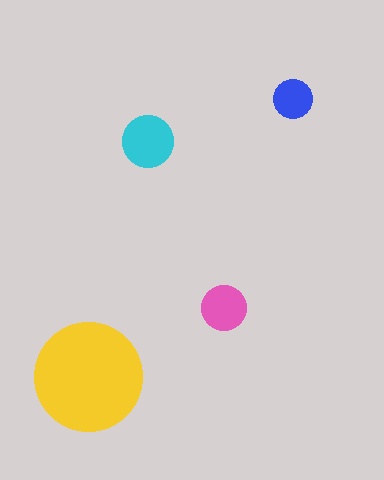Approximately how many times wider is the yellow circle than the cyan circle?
About 2 times wider.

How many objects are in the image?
There are 4 objects in the image.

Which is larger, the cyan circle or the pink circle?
The cyan one.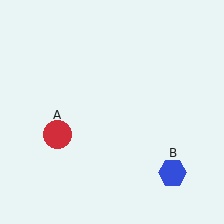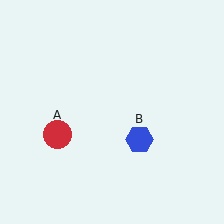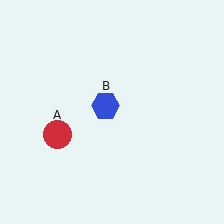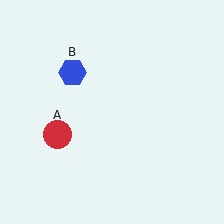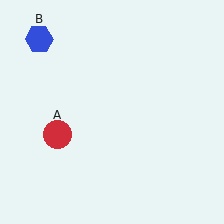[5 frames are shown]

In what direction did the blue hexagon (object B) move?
The blue hexagon (object B) moved up and to the left.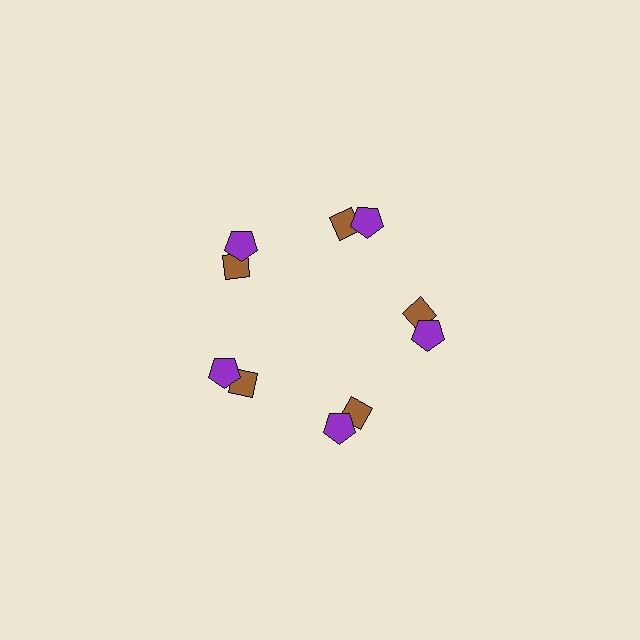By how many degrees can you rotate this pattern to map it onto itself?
The pattern maps onto itself every 72 degrees of rotation.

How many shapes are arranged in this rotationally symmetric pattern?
There are 10 shapes, arranged in 5 groups of 2.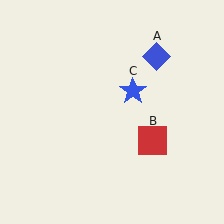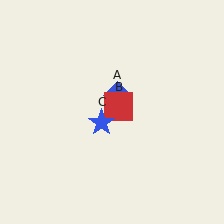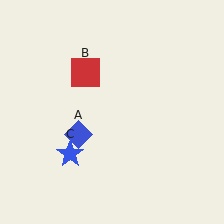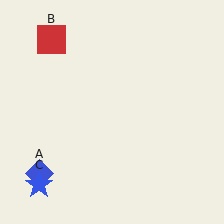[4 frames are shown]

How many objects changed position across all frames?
3 objects changed position: blue diamond (object A), red square (object B), blue star (object C).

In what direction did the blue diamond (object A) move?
The blue diamond (object A) moved down and to the left.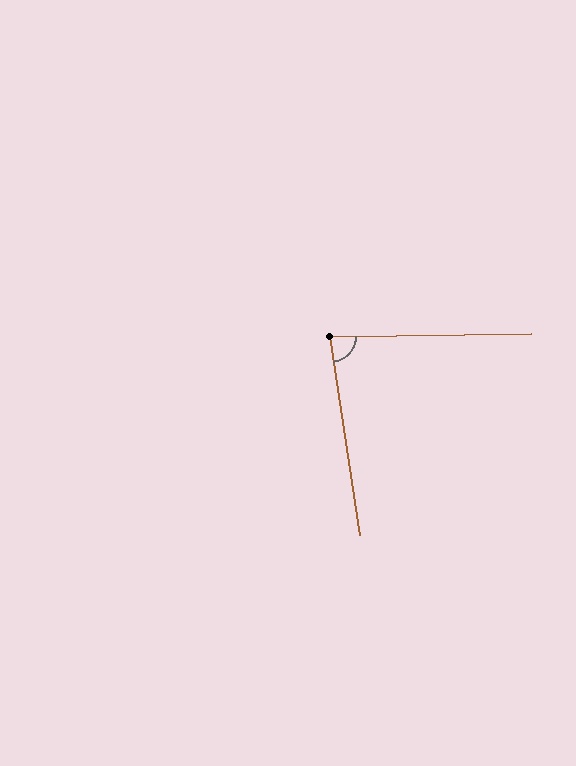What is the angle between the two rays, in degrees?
Approximately 82 degrees.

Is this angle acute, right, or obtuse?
It is acute.